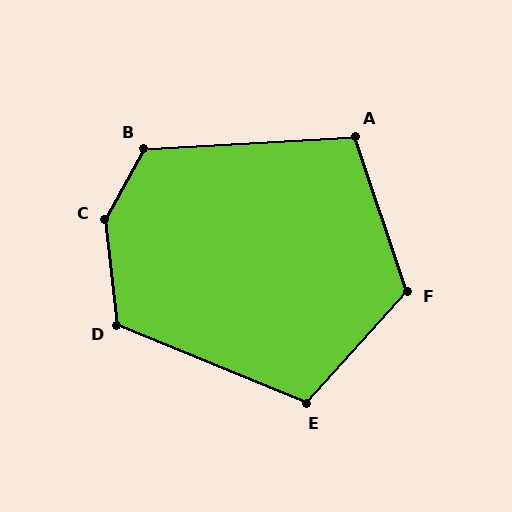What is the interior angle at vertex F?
Approximately 119 degrees (obtuse).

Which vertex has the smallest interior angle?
A, at approximately 105 degrees.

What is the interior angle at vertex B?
Approximately 122 degrees (obtuse).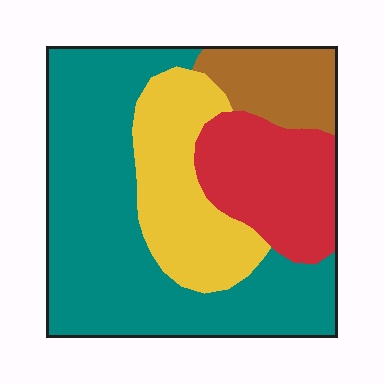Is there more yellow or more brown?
Yellow.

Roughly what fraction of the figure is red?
Red covers around 20% of the figure.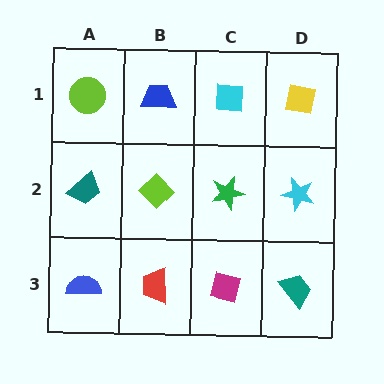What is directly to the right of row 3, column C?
A teal trapezoid.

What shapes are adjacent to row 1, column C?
A green star (row 2, column C), a blue trapezoid (row 1, column B), a yellow square (row 1, column D).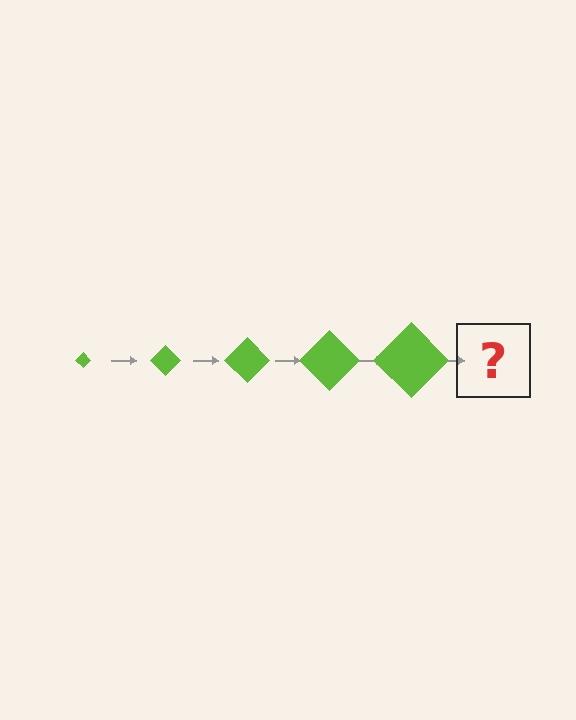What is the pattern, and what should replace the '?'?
The pattern is that the diamond gets progressively larger each step. The '?' should be a lime diamond, larger than the previous one.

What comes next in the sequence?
The next element should be a lime diamond, larger than the previous one.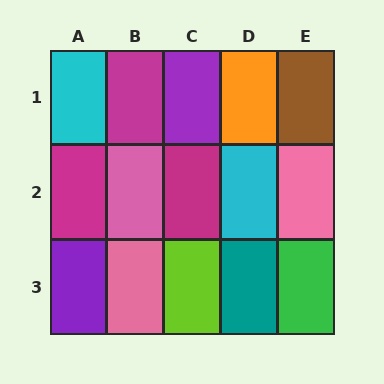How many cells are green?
1 cell is green.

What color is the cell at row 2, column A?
Magenta.